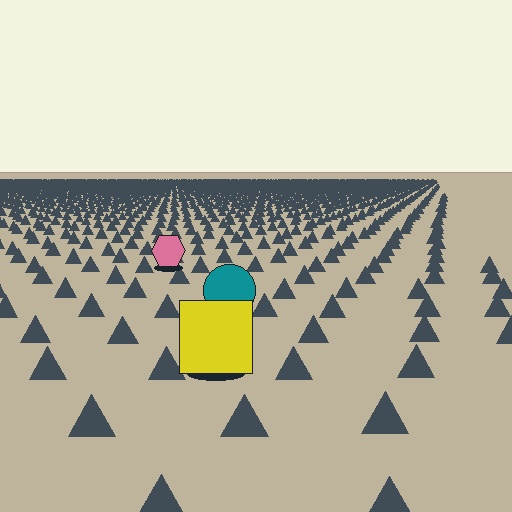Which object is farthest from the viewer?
The pink hexagon is farthest from the viewer. It appears smaller and the ground texture around it is denser.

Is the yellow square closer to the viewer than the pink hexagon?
Yes. The yellow square is closer — you can tell from the texture gradient: the ground texture is coarser near it.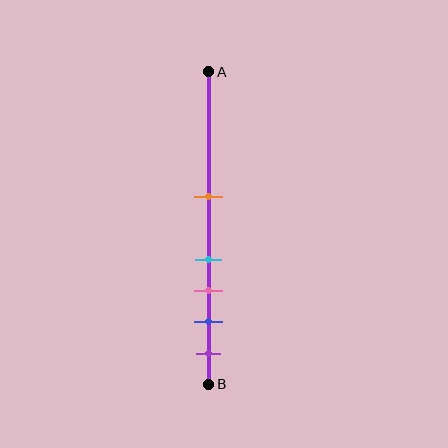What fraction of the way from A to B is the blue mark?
The blue mark is approximately 80% (0.8) of the way from A to B.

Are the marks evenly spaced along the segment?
No, the marks are not evenly spaced.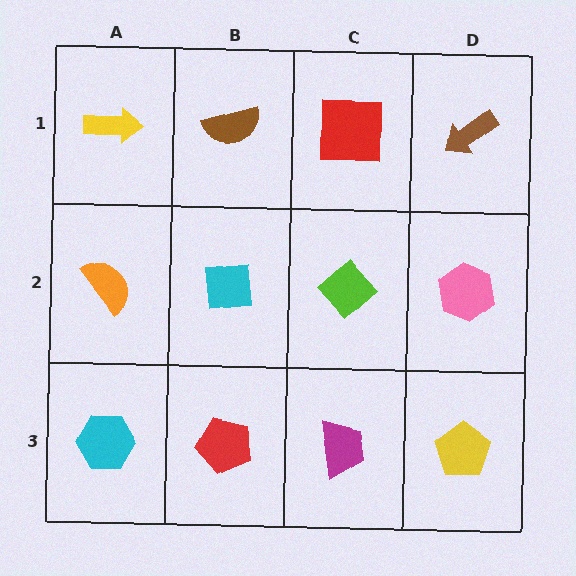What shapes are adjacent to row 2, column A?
A yellow arrow (row 1, column A), a cyan hexagon (row 3, column A), a cyan square (row 2, column B).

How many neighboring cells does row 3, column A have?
2.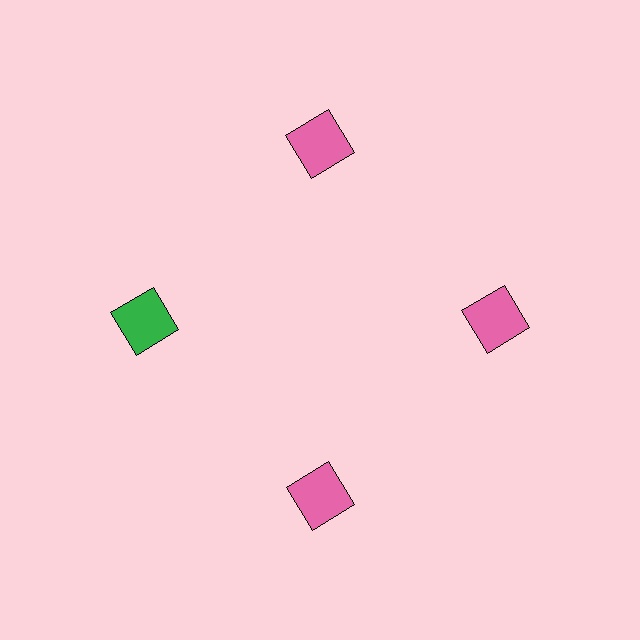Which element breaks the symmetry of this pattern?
The green square at roughly the 9 o'clock position breaks the symmetry. All other shapes are pink squares.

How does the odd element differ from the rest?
It has a different color: green instead of pink.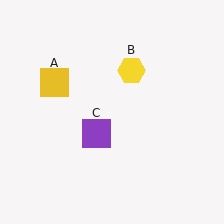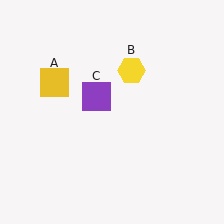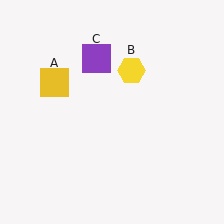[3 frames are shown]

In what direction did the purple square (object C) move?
The purple square (object C) moved up.